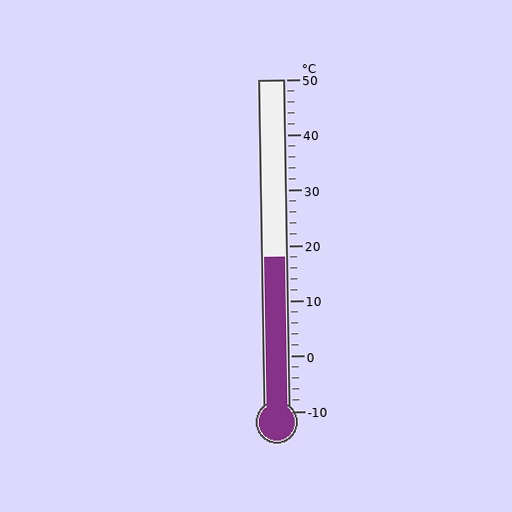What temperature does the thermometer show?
The thermometer shows approximately 18°C.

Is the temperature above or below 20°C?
The temperature is below 20°C.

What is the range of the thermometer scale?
The thermometer scale ranges from -10°C to 50°C.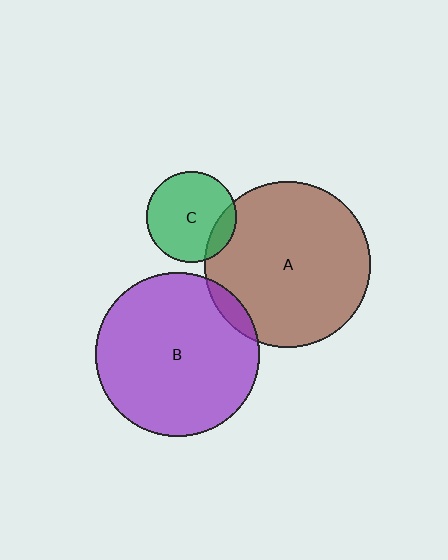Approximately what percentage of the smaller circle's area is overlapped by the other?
Approximately 5%.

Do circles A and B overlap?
Yes.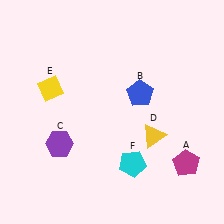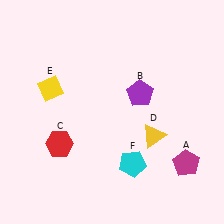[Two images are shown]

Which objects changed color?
B changed from blue to purple. C changed from purple to red.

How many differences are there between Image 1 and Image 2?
There are 2 differences between the two images.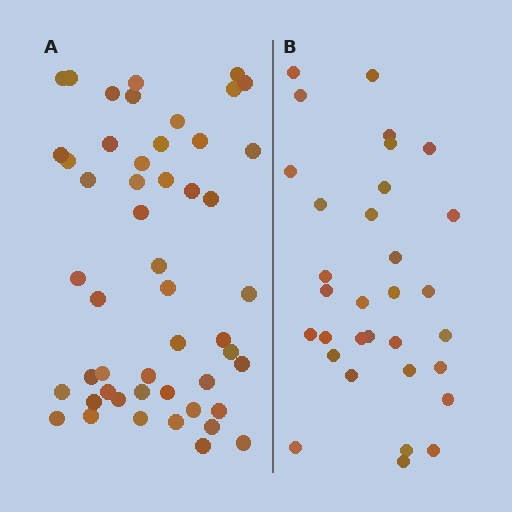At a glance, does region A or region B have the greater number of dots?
Region A (the left region) has more dots.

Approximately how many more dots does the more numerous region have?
Region A has approximately 20 more dots than region B.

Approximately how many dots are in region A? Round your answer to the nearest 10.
About 50 dots.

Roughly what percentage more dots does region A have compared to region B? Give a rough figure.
About 55% more.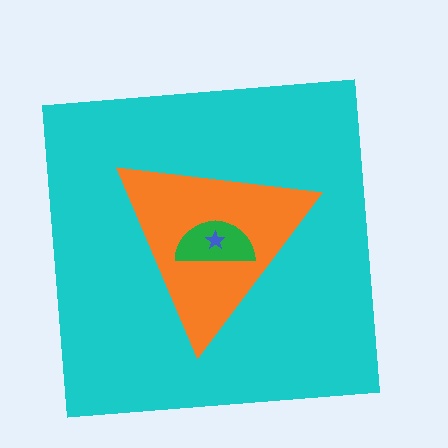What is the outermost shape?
The cyan square.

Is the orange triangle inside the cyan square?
Yes.